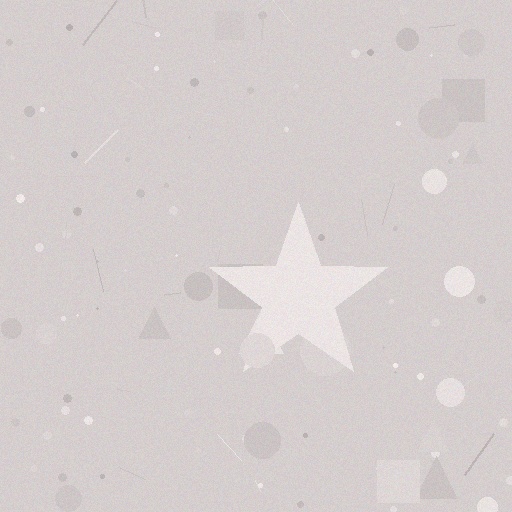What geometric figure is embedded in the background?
A star is embedded in the background.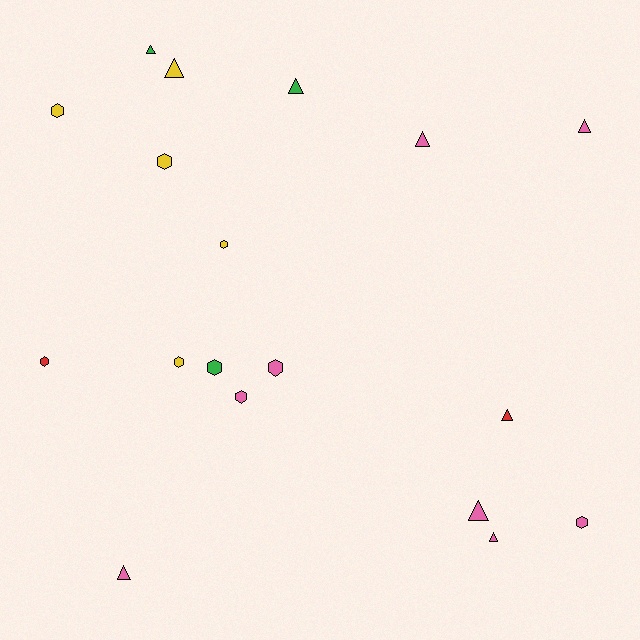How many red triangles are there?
There is 1 red triangle.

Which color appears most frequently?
Pink, with 8 objects.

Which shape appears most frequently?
Hexagon, with 9 objects.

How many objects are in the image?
There are 18 objects.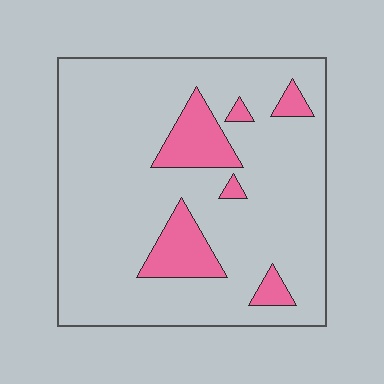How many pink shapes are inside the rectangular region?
6.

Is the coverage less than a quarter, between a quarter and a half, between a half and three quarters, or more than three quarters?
Less than a quarter.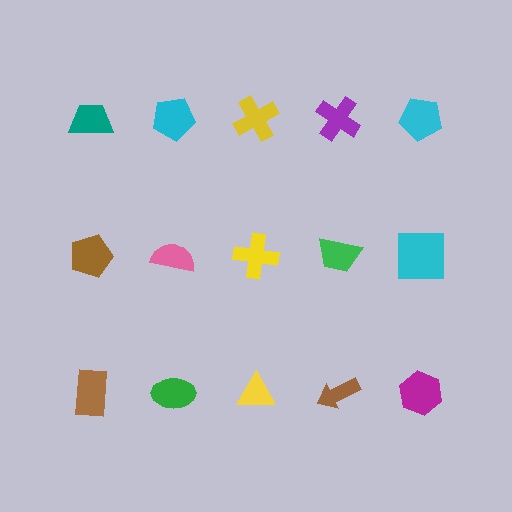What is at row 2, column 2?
A pink semicircle.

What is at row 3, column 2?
A green ellipse.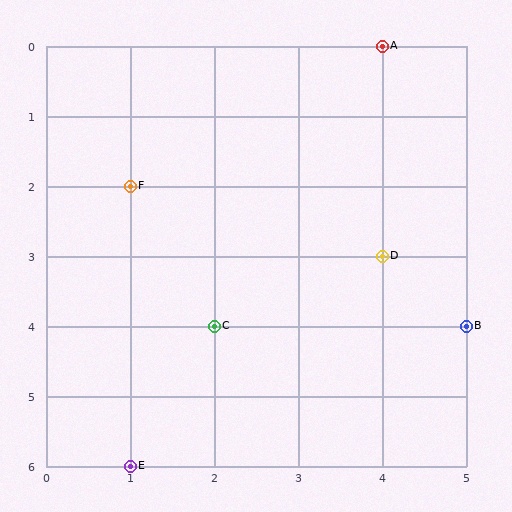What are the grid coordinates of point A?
Point A is at grid coordinates (4, 0).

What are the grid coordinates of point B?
Point B is at grid coordinates (5, 4).